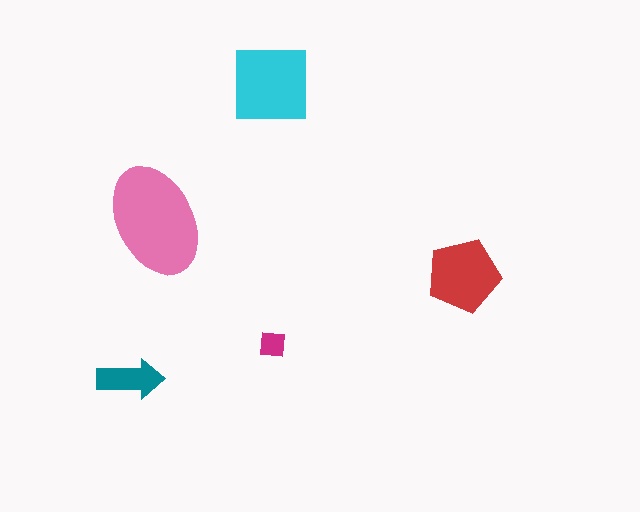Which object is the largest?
The pink ellipse.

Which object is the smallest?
The magenta square.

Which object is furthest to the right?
The red pentagon is rightmost.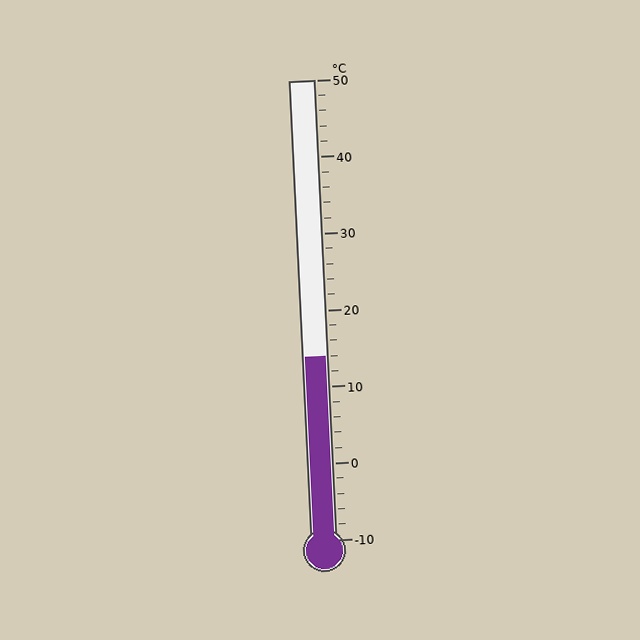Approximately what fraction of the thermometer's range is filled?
The thermometer is filled to approximately 40% of its range.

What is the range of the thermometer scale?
The thermometer scale ranges from -10°C to 50°C.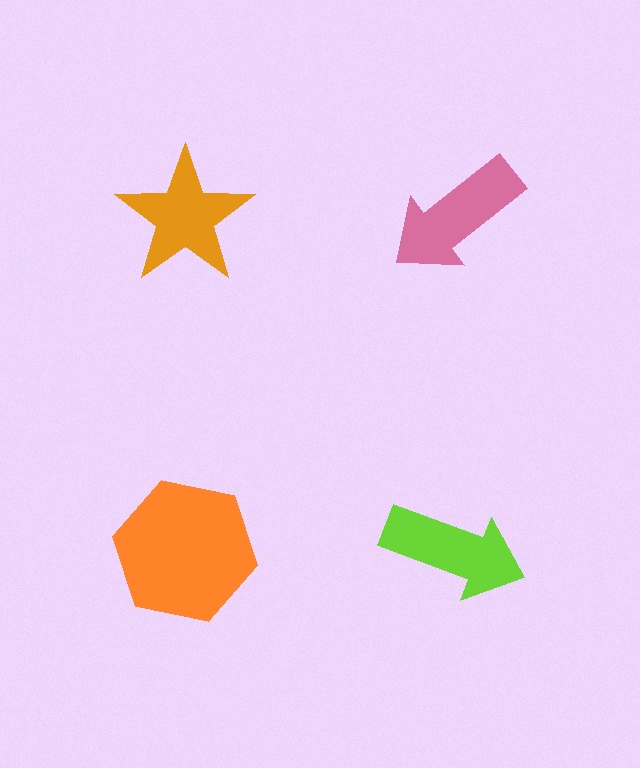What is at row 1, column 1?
An orange star.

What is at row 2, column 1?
An orange hexagon.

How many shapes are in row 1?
2 shapes.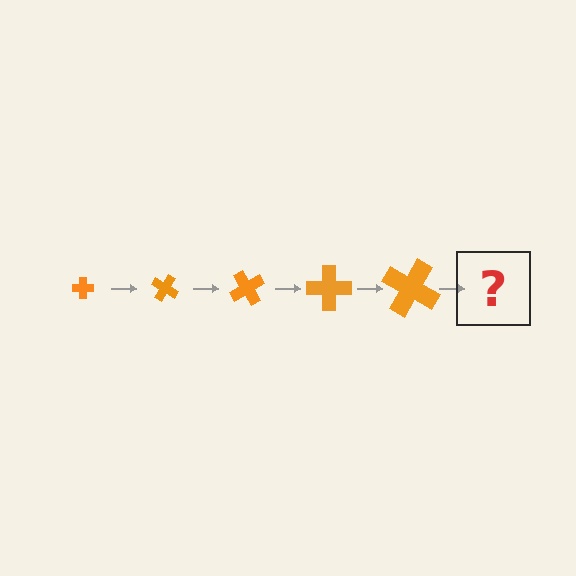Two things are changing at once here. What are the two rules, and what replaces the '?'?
The two rules are that the cross grows larger each step and it rotates 30 degrees each step. The '?' should be a cross, larger than the previous one and rotated 150 degrees from the start.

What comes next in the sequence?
The next element should be a cross, larger than the previous one and rotated 150 degrees from the start.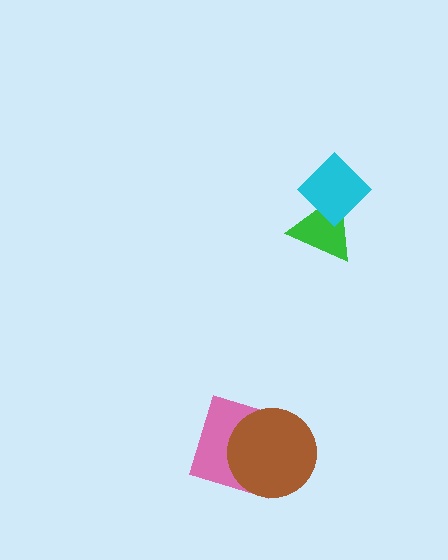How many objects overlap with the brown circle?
1 object overlaps with the brown circle.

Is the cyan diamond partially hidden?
No, no other shape covers it.